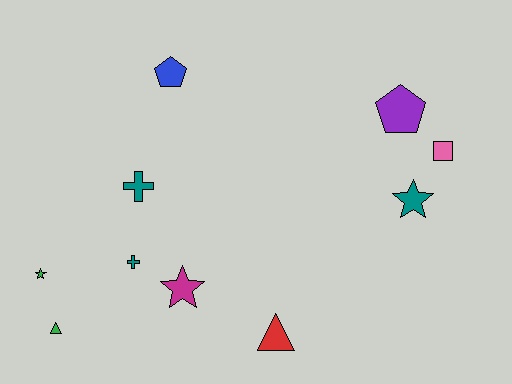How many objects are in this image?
There are 10 objects.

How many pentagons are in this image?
There are 2 pentagons.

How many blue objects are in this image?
There is 1 blue object.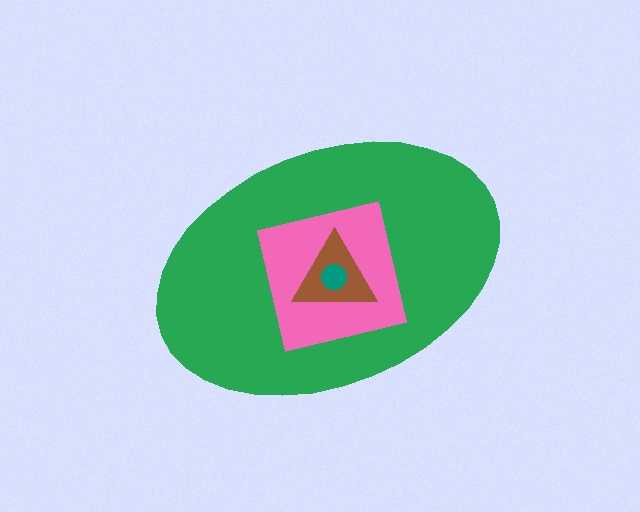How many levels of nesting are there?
4.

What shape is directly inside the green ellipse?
The pink square.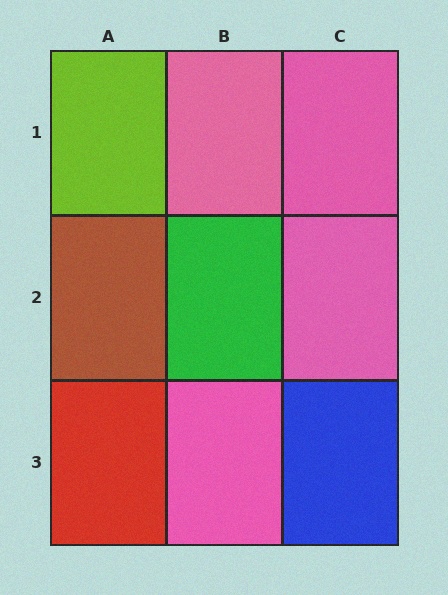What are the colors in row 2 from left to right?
Brown, green, pink.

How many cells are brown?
1 cell is brown.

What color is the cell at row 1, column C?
Pink.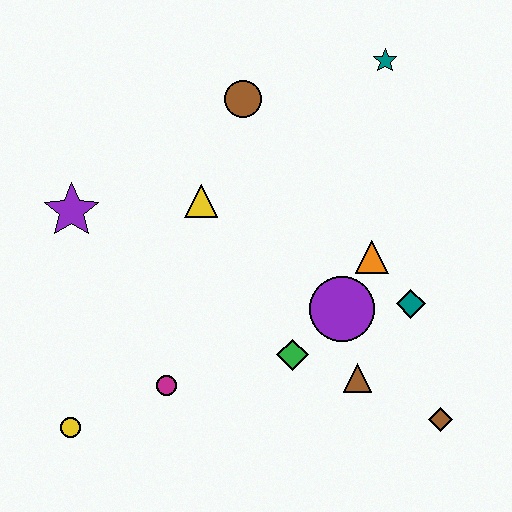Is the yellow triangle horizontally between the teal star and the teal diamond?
No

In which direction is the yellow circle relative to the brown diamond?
The yellow circle is to the left of the brown diamond.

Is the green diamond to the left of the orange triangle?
Yes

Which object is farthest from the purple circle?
The yellow circle is farthest from the purple circle.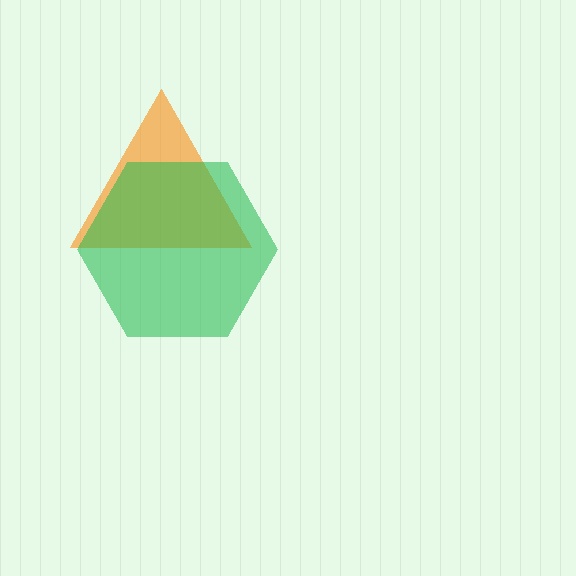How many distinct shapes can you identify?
There are 2 distinct shapes: an orange triangle, a green hexagon.